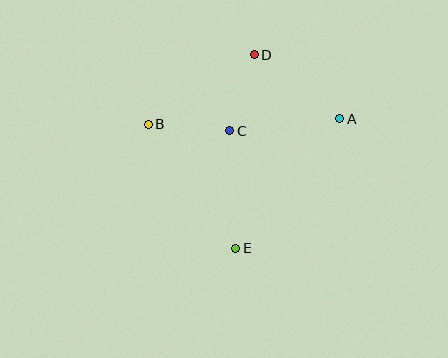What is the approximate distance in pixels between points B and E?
The distance between B and E is approximately 152 pixels.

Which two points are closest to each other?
Points C and D are closest to each other.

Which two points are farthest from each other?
Points D and E are farthest from each other.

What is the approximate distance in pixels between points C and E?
The distance between C and E is approximately 118 pixels.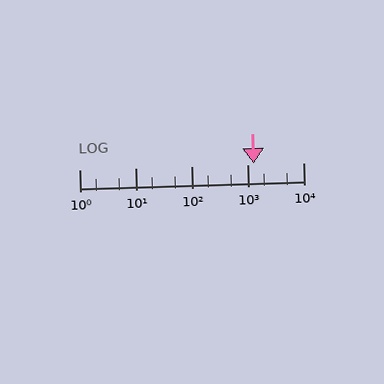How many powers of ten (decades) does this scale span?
The scale spans 4 decades, from 1 to 10000.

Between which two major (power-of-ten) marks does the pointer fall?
The pointer is between 1000 and 10000.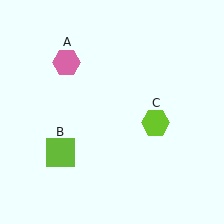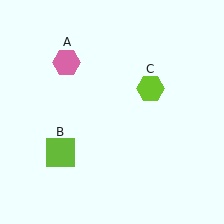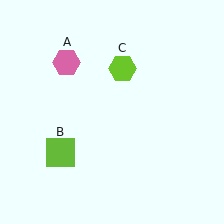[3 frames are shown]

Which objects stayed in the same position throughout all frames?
Pink hexagon (object A) and lime square (object B) remained stationary.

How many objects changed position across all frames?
1 object changed position: lime hexagon (object C).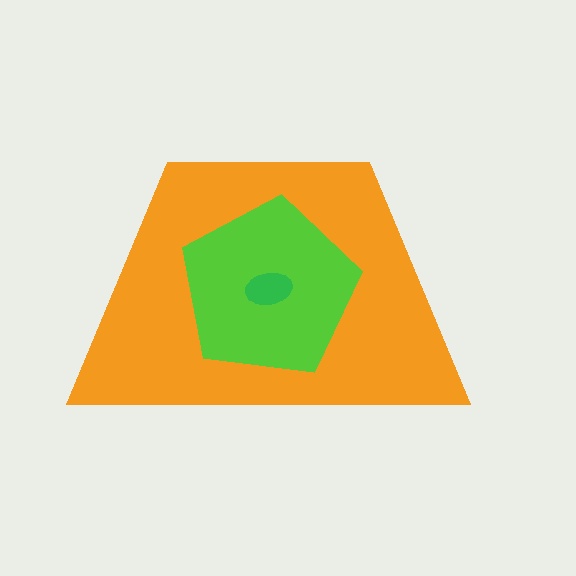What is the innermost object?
The green ellipse.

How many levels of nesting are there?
3.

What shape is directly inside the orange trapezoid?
The lime pentagon.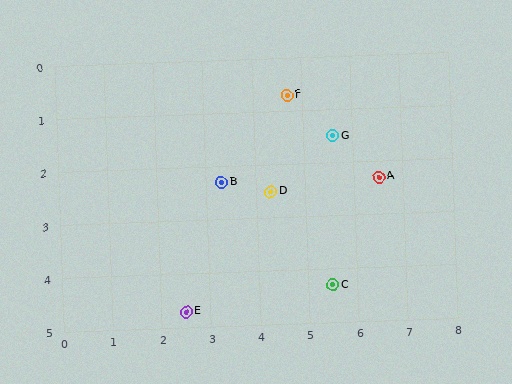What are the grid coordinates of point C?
Point C is at approximately (5.5, 4.3).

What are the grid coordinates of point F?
Point F is at approximately (4.7, 0.7).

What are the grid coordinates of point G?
Point G is at approximately (5.6, 1.5).